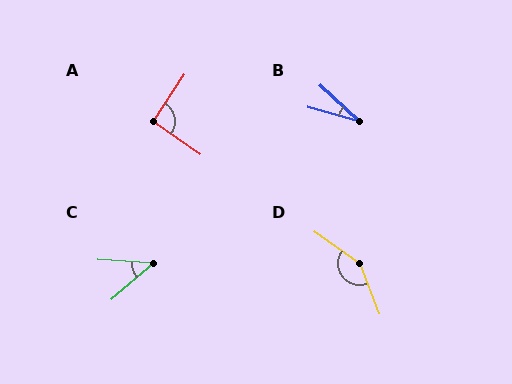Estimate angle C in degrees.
Approximately 45 degrees.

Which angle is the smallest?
B, at approximately 27 degrees.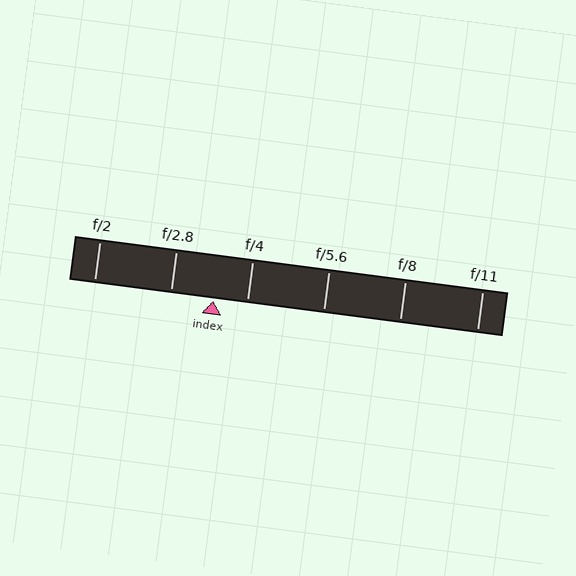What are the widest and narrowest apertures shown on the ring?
The widest aperture shown is f/2 and the narrowest is f/11.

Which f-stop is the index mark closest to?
The index mark is closest to f/4.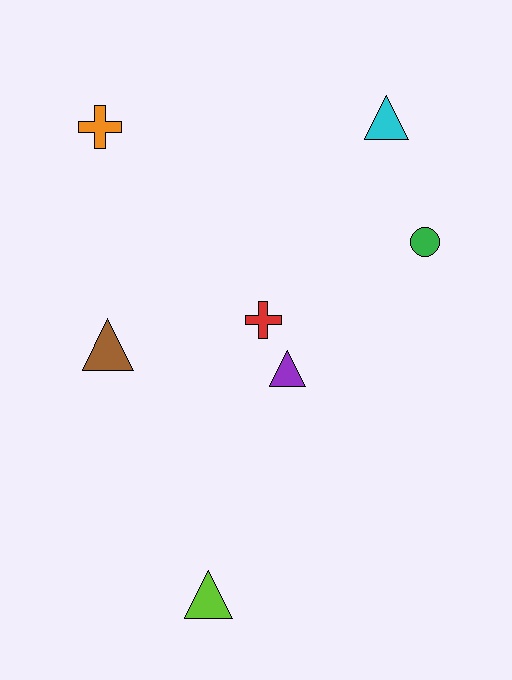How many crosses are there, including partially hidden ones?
There are 2 crosses.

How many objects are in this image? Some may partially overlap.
There are 7 objects.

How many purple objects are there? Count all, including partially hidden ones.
There is 1 purple object.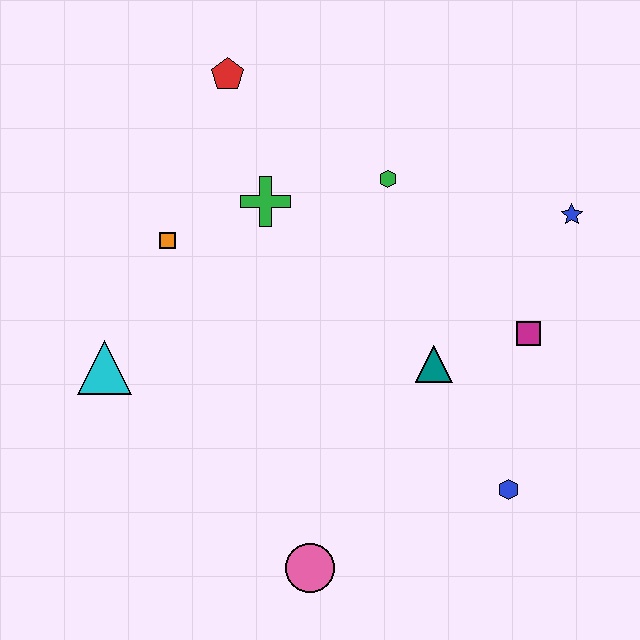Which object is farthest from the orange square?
The blue hexagon is farthest from the orange square.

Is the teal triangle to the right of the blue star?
No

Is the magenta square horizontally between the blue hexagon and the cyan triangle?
No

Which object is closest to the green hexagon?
The green cross is closest to the green hexagon.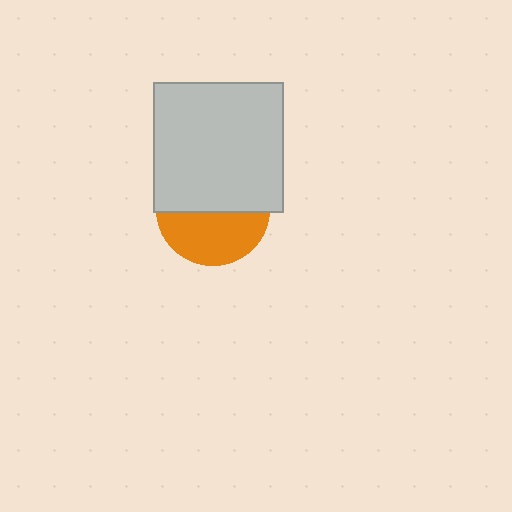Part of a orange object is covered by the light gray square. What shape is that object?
It is a circle.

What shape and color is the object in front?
The object in front is a light gray square.